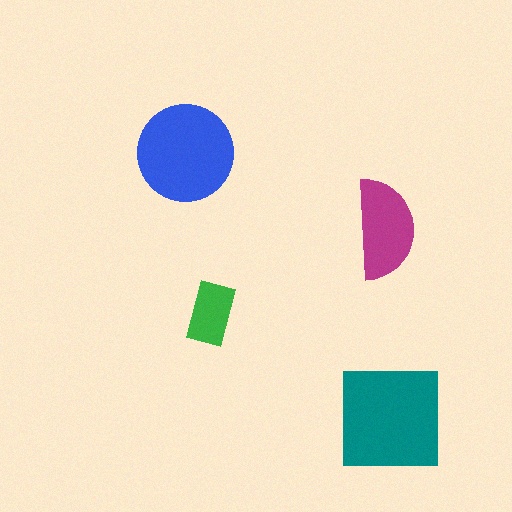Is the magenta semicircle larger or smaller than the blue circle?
Smaller.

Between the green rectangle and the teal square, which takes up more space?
The teal square.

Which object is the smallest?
The green rectangle.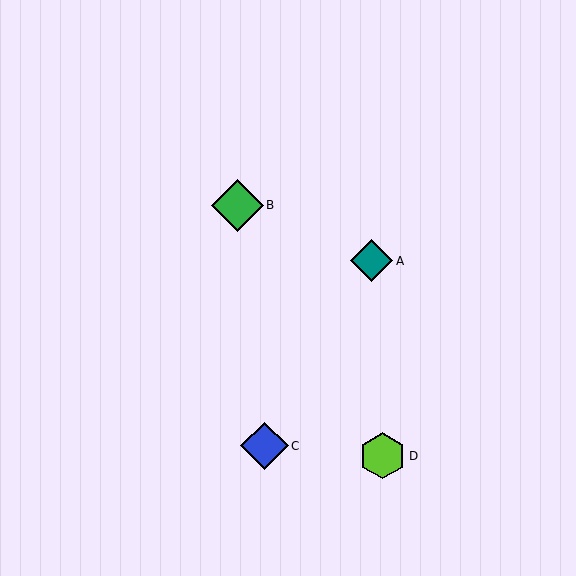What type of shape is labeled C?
Shape C is a blue diamond.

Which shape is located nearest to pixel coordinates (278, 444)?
The blue diamond (labeled C) at (265, 446) is nearest to that location.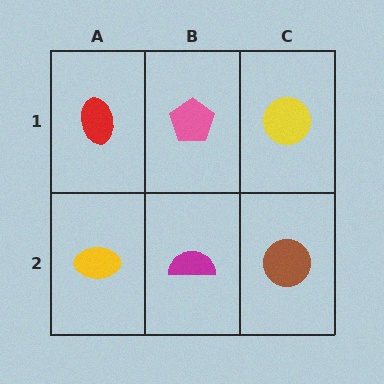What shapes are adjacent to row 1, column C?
A brown circle (row 2, column C), a pink pentagon (row 1, column B).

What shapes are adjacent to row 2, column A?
A red ellipse (row 1, column A), a magenta semicircle (row 2, column B).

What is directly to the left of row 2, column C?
A magenta semicircle.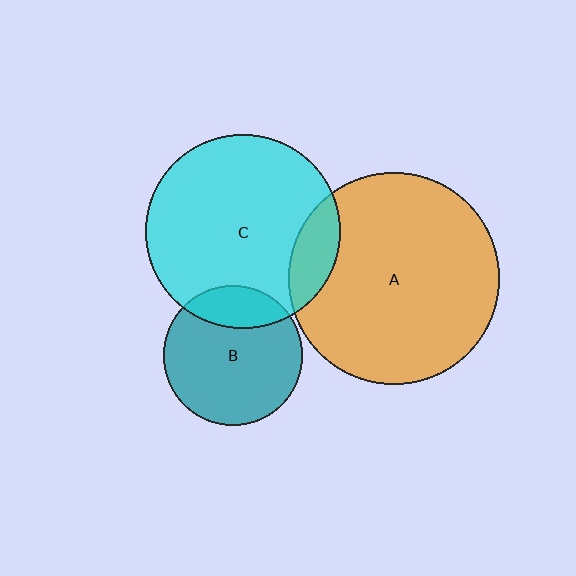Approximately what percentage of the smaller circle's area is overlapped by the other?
Approximately 20%.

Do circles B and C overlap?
Yes.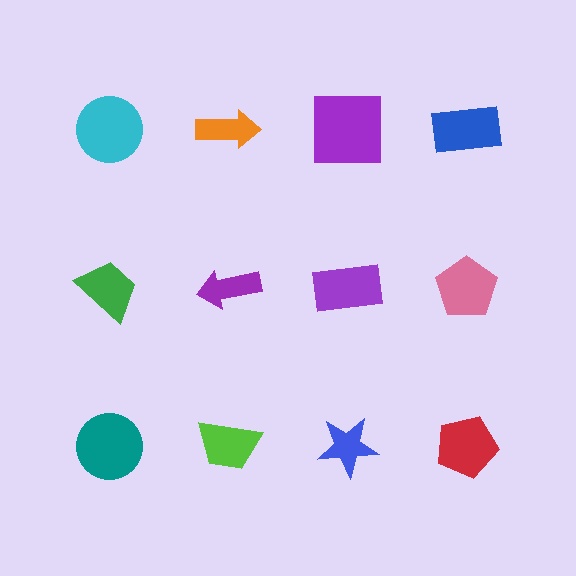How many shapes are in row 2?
4 shapes.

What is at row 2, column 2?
A purple arrow.